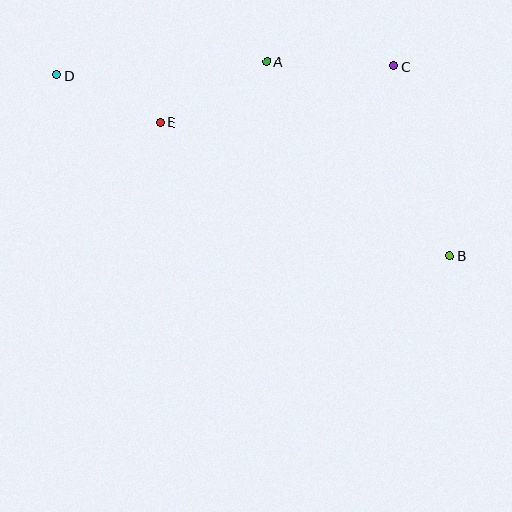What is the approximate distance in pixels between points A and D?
The distance between A and D is approximately 210 pixels.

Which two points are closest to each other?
Points D and E are closest to each other.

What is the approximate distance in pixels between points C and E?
The distance between C and E is approximately 240 pixels.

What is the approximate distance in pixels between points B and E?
The distance between B and E is approximately 318 pixels.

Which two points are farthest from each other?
Points B and D are farthest from each other.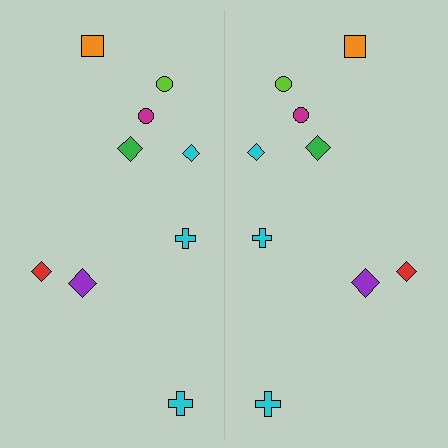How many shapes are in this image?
There are 18 shapes in this image.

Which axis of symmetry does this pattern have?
The pattern has a vertical axis of symmetry running through the center of the image.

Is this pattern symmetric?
Yes, this pattern has bilateral (reflection) symmetry.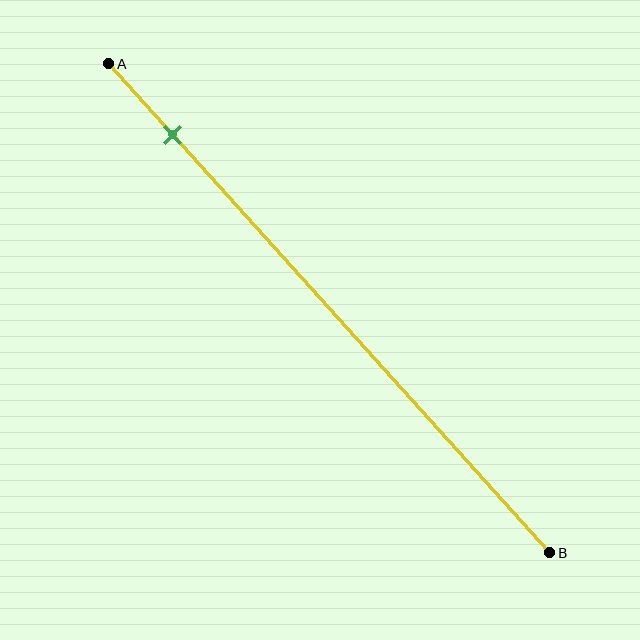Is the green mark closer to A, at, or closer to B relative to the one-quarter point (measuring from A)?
The green mark is closer to point A than the one-quarter point of segment AB.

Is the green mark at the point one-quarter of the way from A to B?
No, the mark is at about 15% from A, not at the 25% one-quarter point.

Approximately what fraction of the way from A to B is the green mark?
The green mark is approximately 15% of the way from A to B.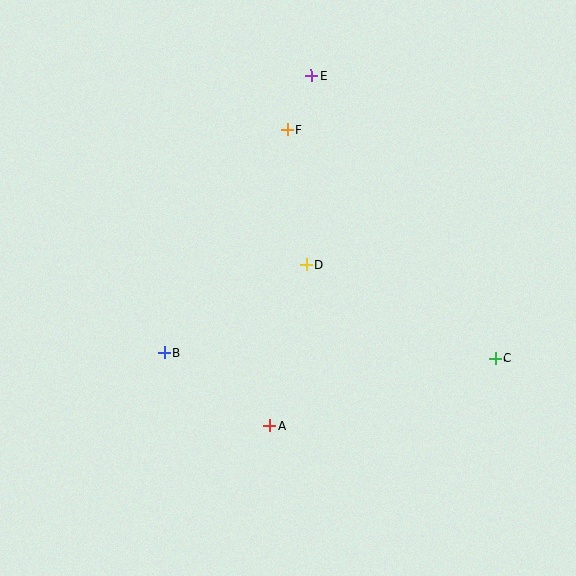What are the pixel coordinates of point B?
Point B is at (164, 353).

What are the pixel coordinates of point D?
Point D is at (306, 265).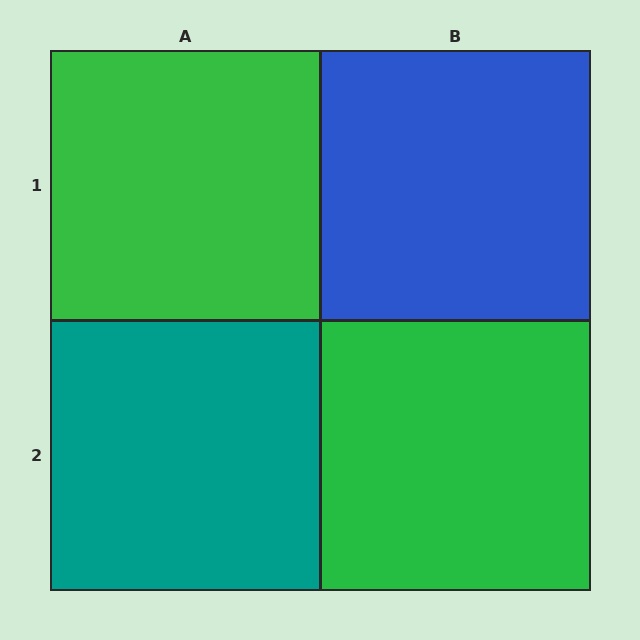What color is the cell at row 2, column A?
Teal.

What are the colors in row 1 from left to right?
Green, blue.